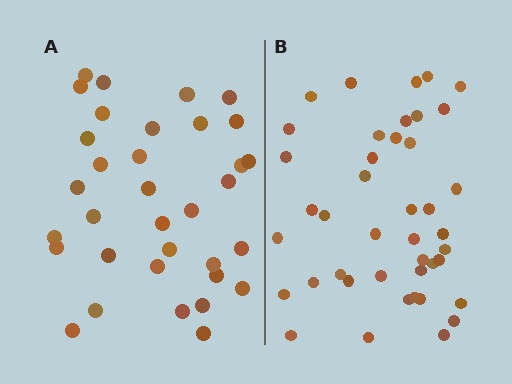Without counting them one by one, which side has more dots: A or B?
Region B (the right region) has more dots.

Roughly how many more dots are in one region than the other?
Region B has roughly 8 or so more dots than region A.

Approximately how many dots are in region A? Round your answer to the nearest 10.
About 30 dots. (The exact count is 34, which rounds to 30.)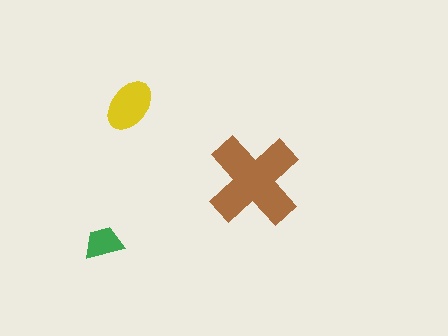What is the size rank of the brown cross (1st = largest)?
1st.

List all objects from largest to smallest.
The brown cross, the yellow ellipse, the green trapezoid.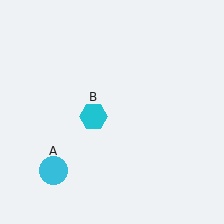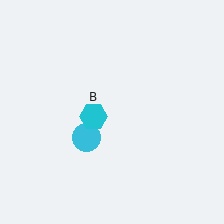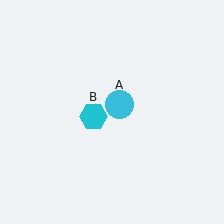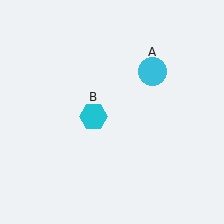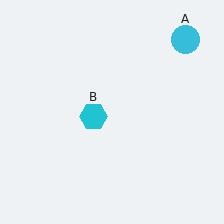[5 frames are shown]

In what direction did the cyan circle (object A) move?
The cyan circle (object A) moved up and to the right.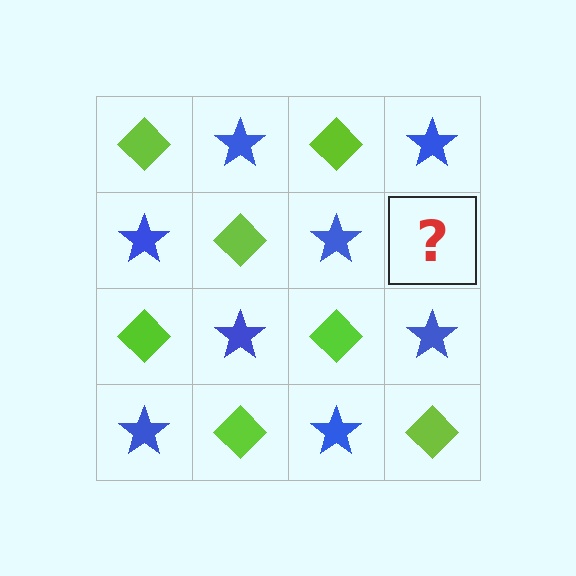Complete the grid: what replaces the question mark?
The question mark should be replaced with a lime diamond.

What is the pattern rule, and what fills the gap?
The rule is that it alternates lime diamond and blue star in a checkerboard pattern. The gap should be filled with a lime diamond.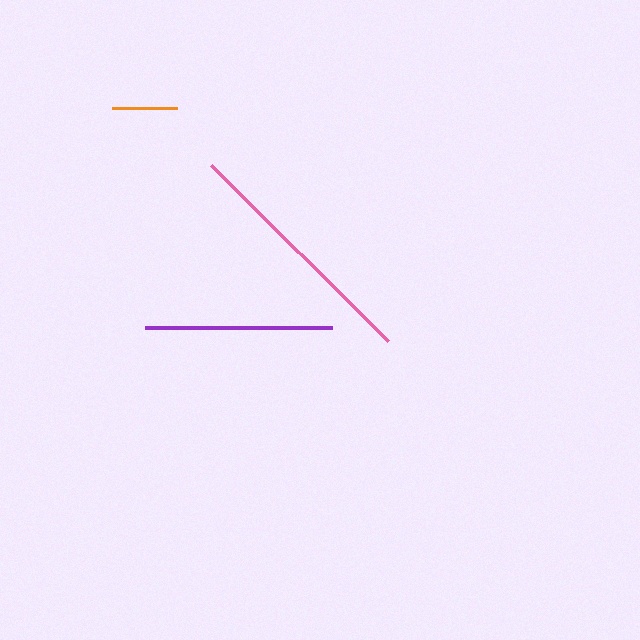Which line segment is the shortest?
The orange line is the shortest at approximately 65 pixels.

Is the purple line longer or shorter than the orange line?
The purple line is longer than the orange line.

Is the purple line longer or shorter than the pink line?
The pink line is longer than the purple line.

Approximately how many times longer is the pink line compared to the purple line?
The pink line is approximately 1.3 times the length of the purple line.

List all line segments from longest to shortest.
From longest to shortest: pink, purple, orange.